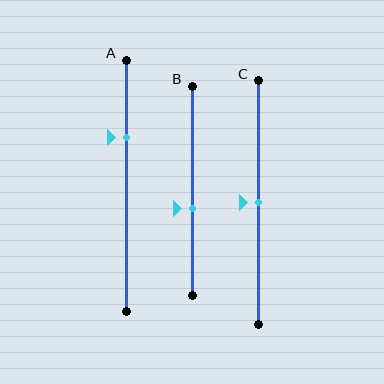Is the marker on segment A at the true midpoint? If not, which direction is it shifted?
No, the marker on segment A is shifted upward by about 19% of the segment length.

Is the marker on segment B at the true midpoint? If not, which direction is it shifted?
No, the marker on segment B is shifted downward by about 8% of the segment length.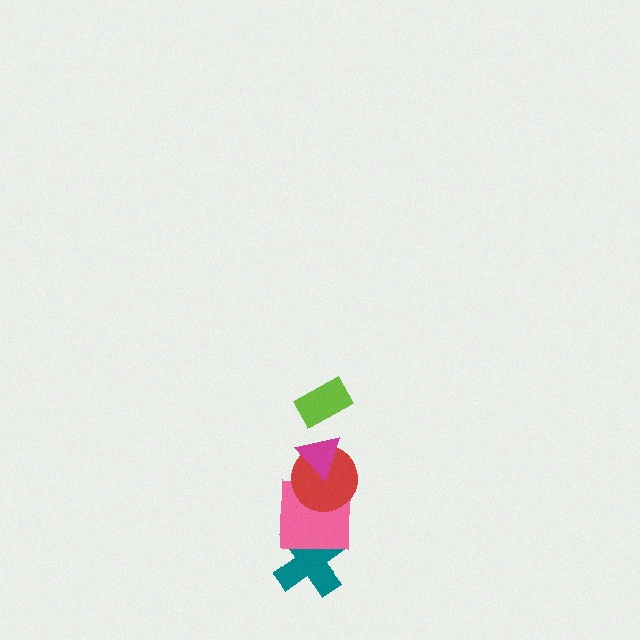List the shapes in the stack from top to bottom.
From top to bottom: the lime rectangle, the magenta triangle, the red circle, the pink square, the teal cross.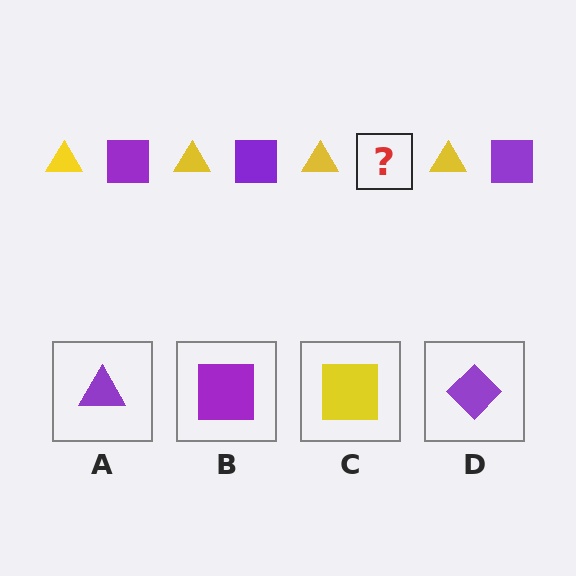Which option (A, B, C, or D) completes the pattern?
B.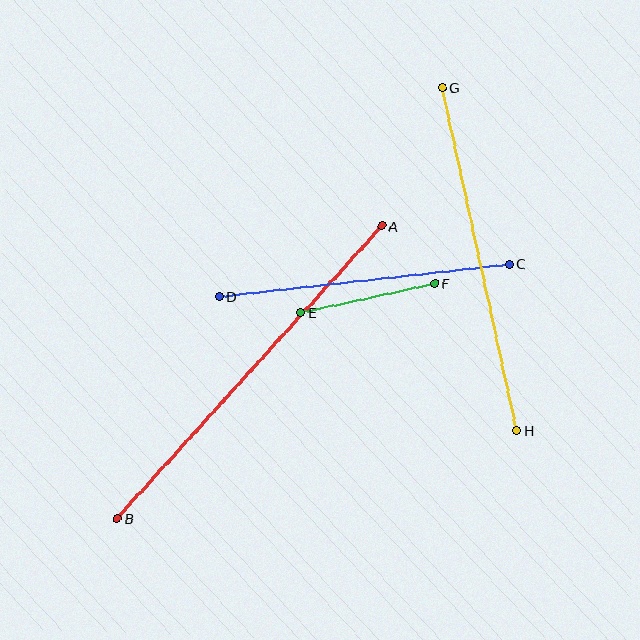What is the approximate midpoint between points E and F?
The midpoint is at approximately (368, 298) pixels.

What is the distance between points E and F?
The distance is approximately 136 pixels.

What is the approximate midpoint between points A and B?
The midpoint is at approximately (249, 372) pixels.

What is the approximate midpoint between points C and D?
The midpoint is at approximately (364, 280) pixels.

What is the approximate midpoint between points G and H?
The midpoint is at approximately (479, 259) pixels.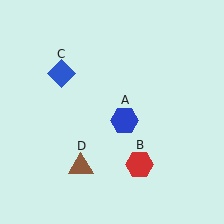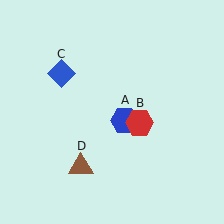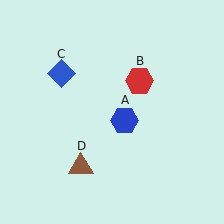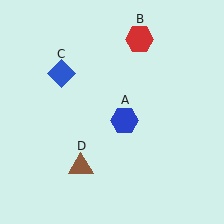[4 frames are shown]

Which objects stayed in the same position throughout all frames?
Blue hexagon (object A) and blue diamond (object C) and brown triangle (object D) remained stationary.